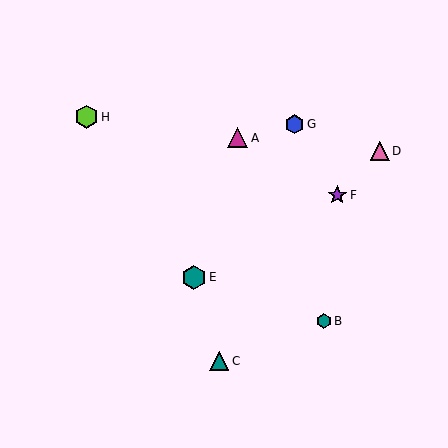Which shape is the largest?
The teal hexagon (labeled E) is the largest.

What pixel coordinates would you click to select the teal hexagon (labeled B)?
Click at (324, 321) to select the teal hexagon B.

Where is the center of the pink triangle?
The center of the pink triangle is at (380, 151).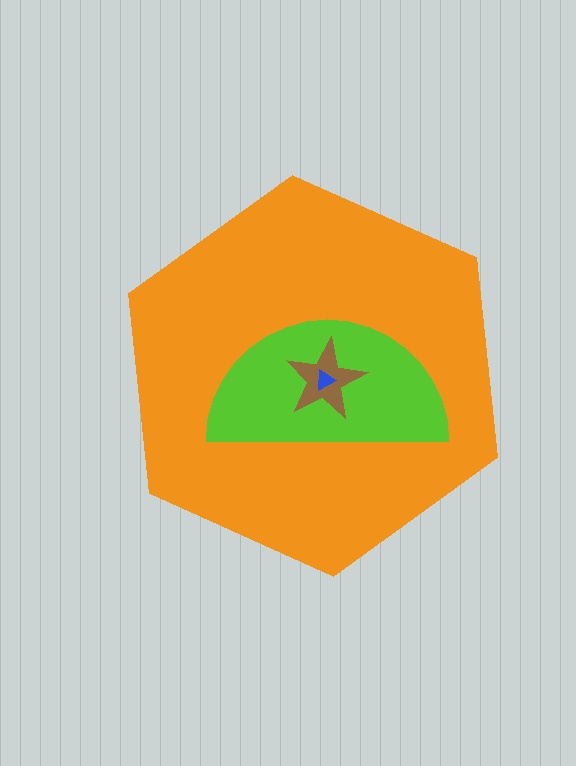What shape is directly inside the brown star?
The blue triangle.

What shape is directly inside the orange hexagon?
The lime semicircle.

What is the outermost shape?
The orange hexagon.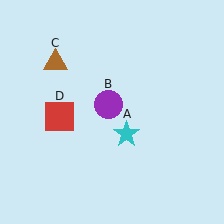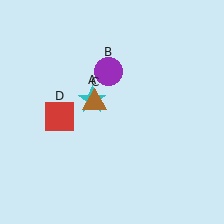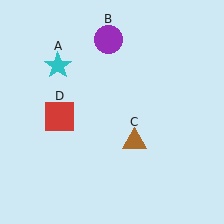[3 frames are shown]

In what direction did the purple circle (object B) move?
The purple circle (object B) moved up.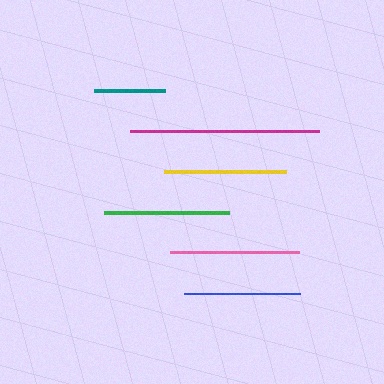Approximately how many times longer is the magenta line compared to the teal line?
The magenta line is approximately 2.7 times the length of the teal line.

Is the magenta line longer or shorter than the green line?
The magenta line is longer than the green line.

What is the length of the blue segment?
The blue segment is approximately 116 pixels long.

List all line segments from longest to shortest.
From longest to shortest: magenta, pink, green, yellow, blue, teal.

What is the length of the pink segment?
The pink segment is approximately 128 pixels long.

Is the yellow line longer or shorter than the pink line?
The pink line is longer than the yellow line.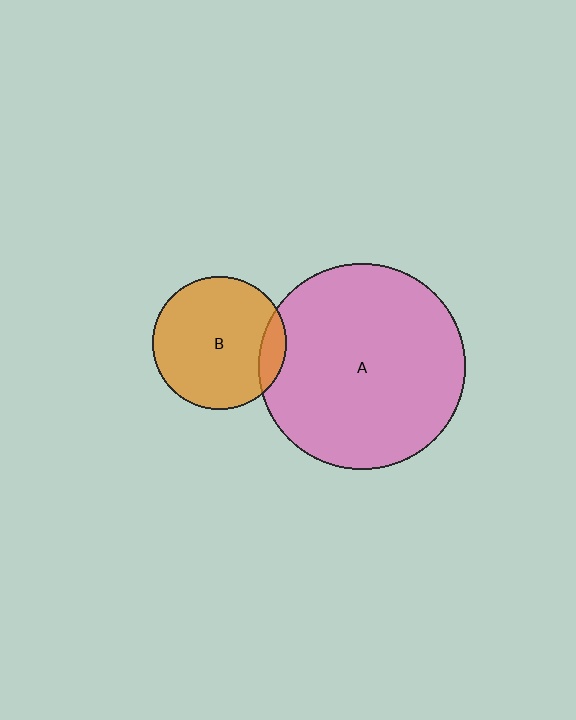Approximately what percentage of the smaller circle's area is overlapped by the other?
Approximately 10%.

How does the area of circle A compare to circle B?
Approximately 2.4 times.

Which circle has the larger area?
Circle A (pink).